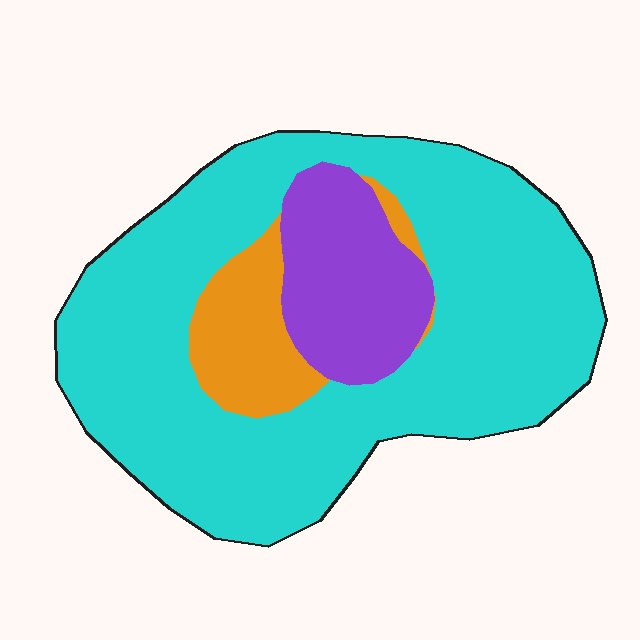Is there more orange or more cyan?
Cyan.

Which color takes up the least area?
Orange, at roughly 10%.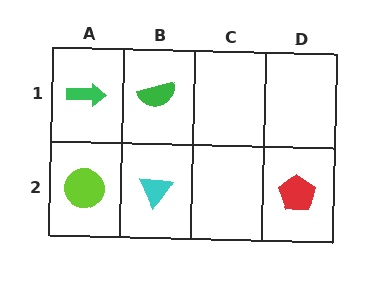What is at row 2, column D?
A red pentagon.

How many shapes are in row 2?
3 shapes.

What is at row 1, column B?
A green semicircle.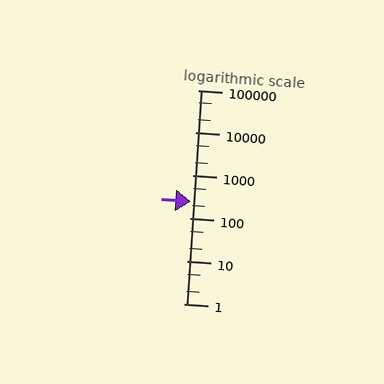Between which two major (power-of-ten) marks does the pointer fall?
The pointer is between 100 and 1000.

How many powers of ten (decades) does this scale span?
The scale spans 5 decades, from 1 to 100000.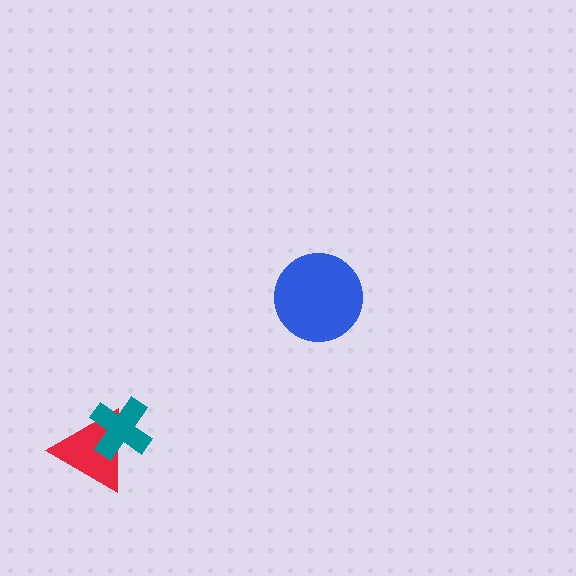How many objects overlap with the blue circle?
0 objects overlap with the blue circle.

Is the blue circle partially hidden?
No, no other shape covers it.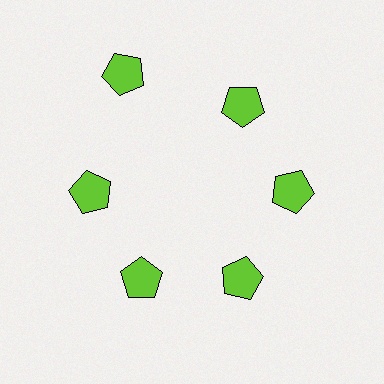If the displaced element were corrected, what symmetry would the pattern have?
It would have 6-fold rotational symmetry — the pattern would map onto itself every 60 degrees.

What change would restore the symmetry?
The symmetry would be restored by moving it inward, back onto the ring so that all 6 pentagons sit at equal angles and equal distance from the center.